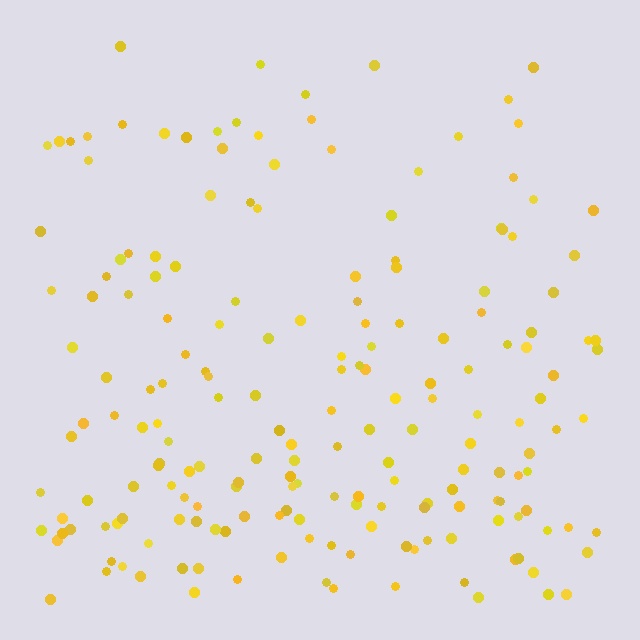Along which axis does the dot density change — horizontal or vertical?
Vertical.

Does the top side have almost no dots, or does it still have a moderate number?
Still a moderate number, just noticeably fewer than the bottom.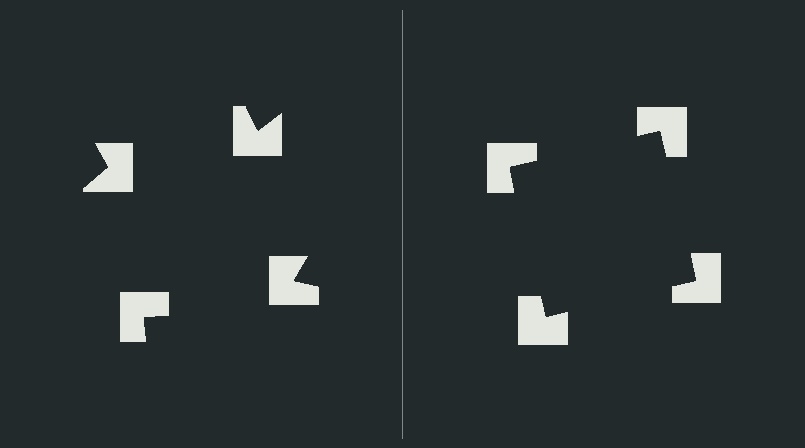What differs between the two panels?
The notched squares are positioned identically on both sides; only the wedge orientations differ. On the right they align to a square; on the left they are misaligned.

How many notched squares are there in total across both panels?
8 — 4 on each side.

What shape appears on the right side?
An illusory square.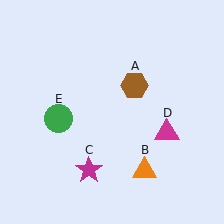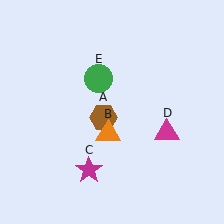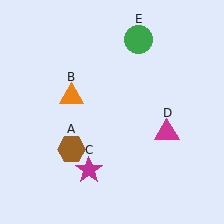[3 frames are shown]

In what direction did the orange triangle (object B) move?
The orange triangle (object B) moved up and to the left.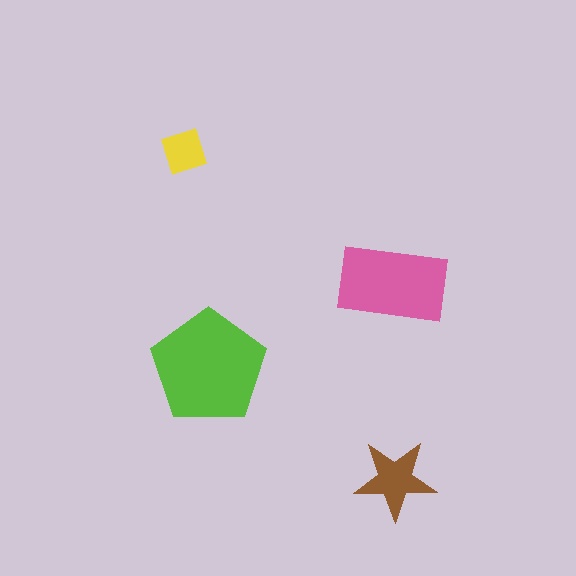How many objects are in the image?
There are 4 objects in the image.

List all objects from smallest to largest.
The yellow square, the brown star, the pink rectangle, the lime pentagon.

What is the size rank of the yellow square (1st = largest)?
4th.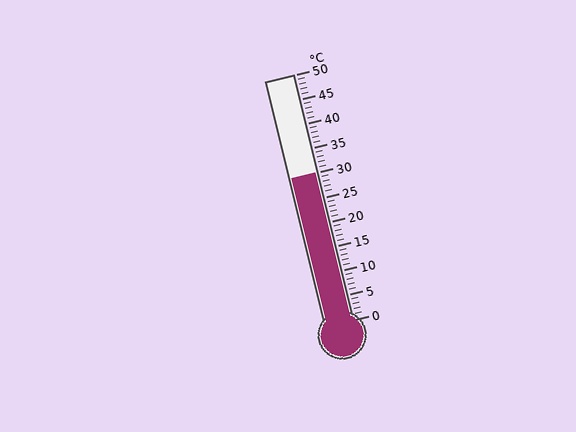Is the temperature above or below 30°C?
The temperature is at 30°C.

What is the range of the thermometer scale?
The thermometer scale ranges from 0°C to 50°C.